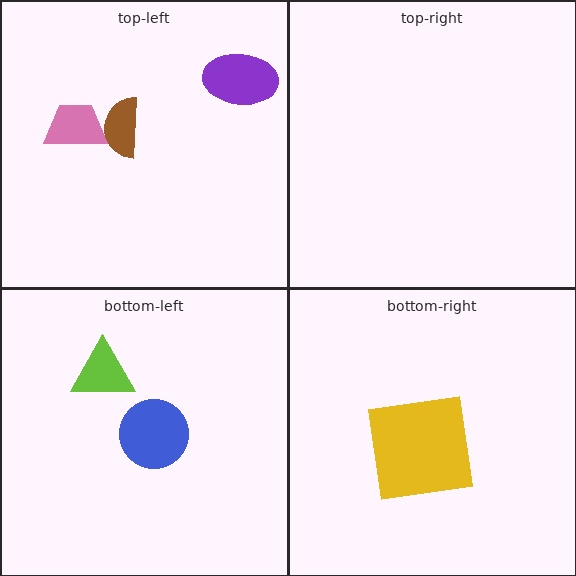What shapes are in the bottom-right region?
The yellow square.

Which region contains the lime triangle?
The bottom-left region.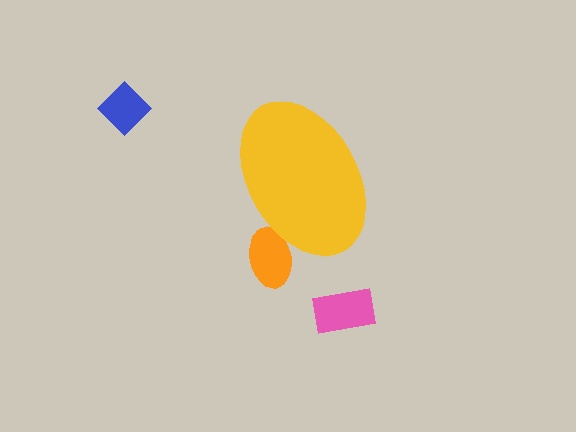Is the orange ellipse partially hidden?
Yes, the orange ellipse is partially hidden behind the yellow ellipse.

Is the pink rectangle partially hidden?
No, the pink rectangle is fully visible.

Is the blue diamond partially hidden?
No, the blue diamond is fully visible.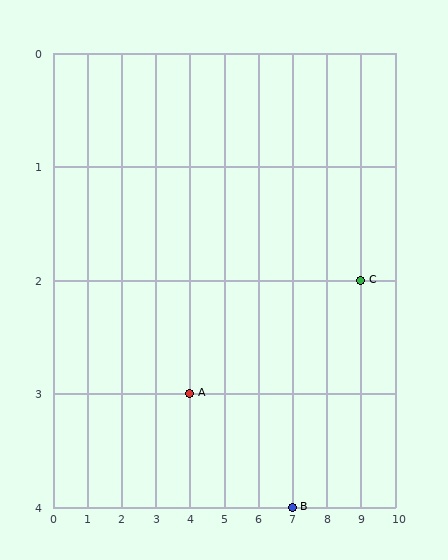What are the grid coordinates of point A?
Point A is at grid coordinates (4, 3).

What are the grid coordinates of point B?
Point B is at grid coordinates (7, 4).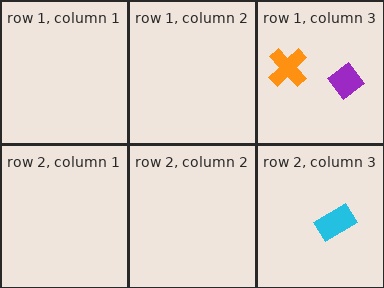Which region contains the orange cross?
The row 1, column 3 region.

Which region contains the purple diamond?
The row 1, column 3 region.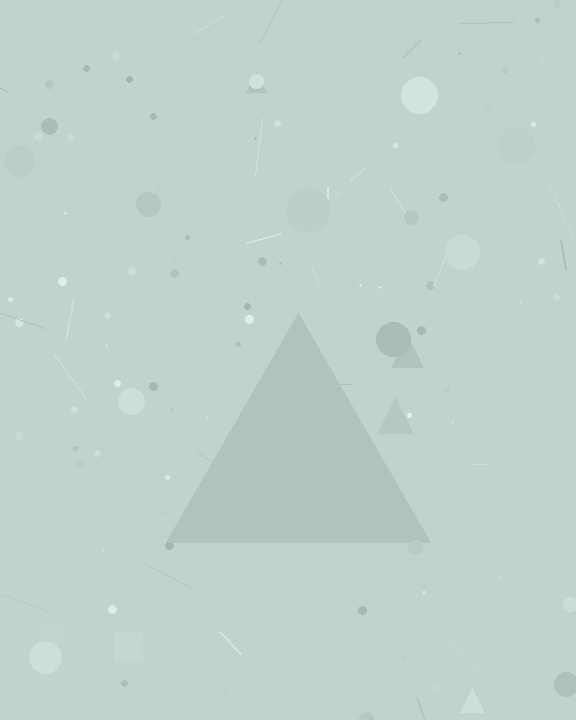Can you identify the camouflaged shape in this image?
The camouflaged shape is a triangle.